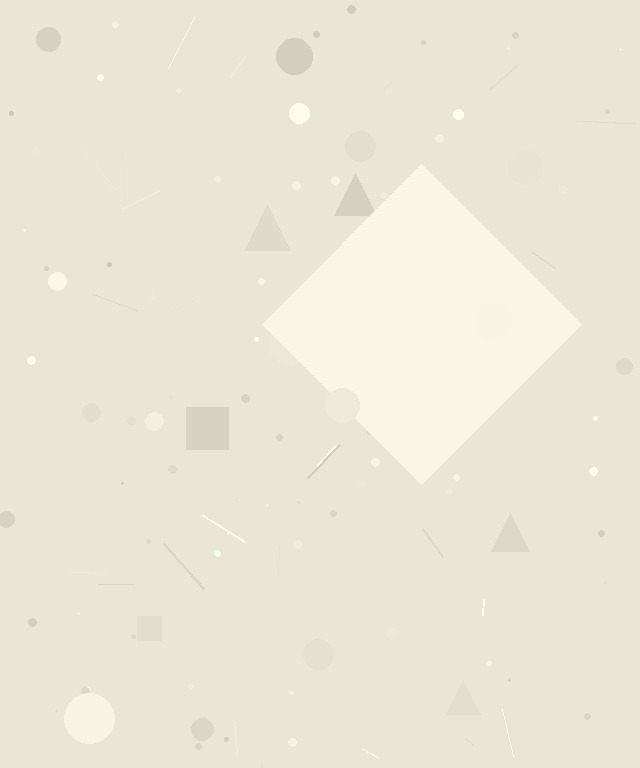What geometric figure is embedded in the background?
A diamond is embedded in the background.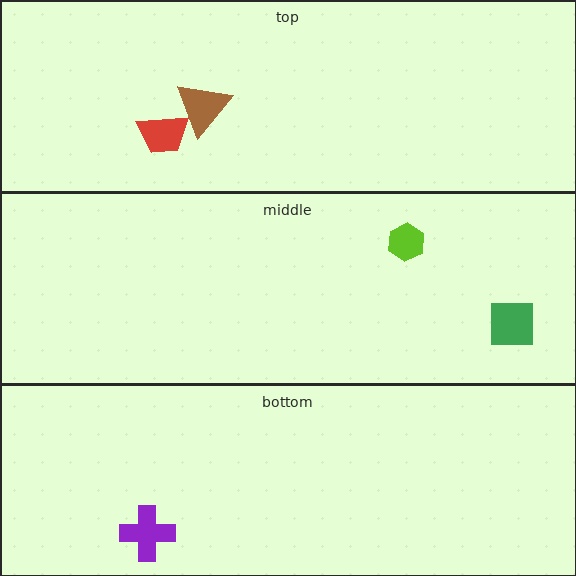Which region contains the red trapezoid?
The top region.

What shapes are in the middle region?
The green square, the lime hexagon.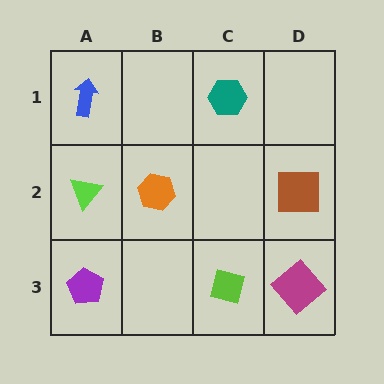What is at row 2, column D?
A brown square.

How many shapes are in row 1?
2 shapes.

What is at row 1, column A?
A blue arrow.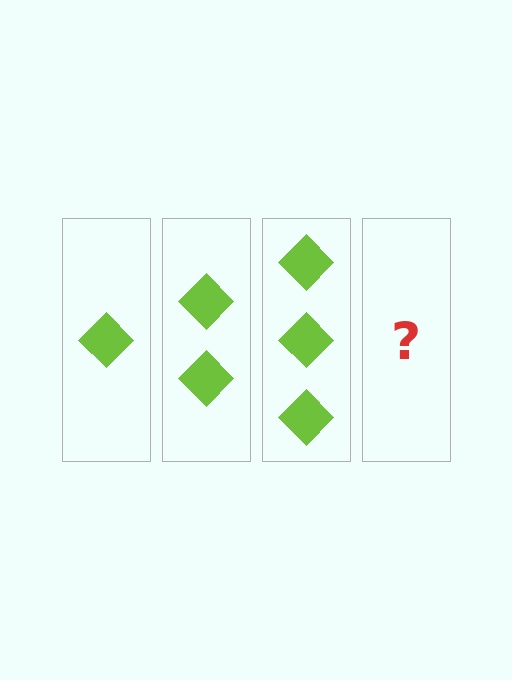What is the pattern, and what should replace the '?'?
The pattern is that each step adds one more diamond. The '?' should be 4 diamonds.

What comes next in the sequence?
The next element should be 4 diamonds.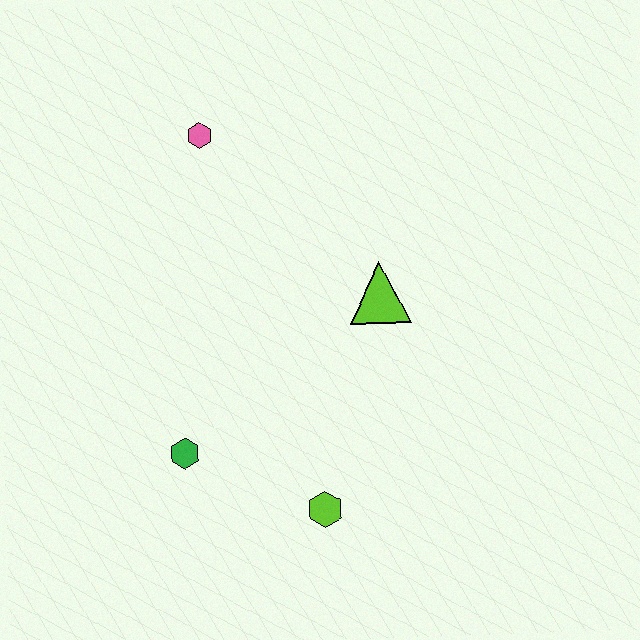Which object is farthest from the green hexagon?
The pink hexagon is farthest from the green hexagon.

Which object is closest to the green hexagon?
The lime hexagon is closest to the green hexagon.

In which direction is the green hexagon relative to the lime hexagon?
The green hexagon is to the left of the lime hexagon.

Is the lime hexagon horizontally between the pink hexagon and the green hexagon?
No